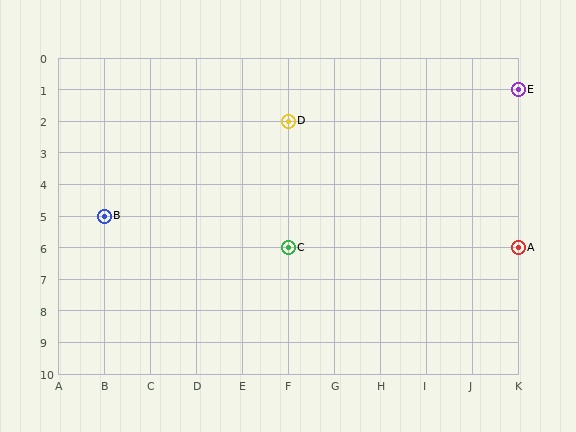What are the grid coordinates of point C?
Point C is at grid coordinates (F, 6).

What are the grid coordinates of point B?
Point B is at grid coordinates (B, 5).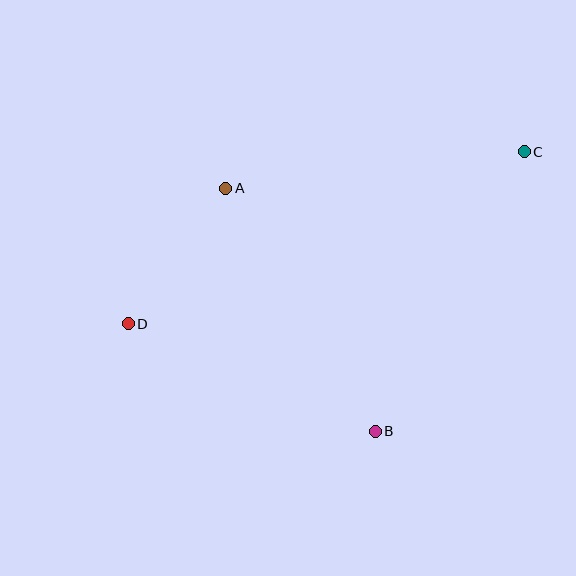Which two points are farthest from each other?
Points C and D are farthest from each other.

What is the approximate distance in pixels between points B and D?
The distance between B and D is approximately 269 pixels.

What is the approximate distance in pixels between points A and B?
The distance between A and B is approximately 286 pixels.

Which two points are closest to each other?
Points A and D are closest to each other.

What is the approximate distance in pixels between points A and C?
The distance between A and C is approximately 301 pixels.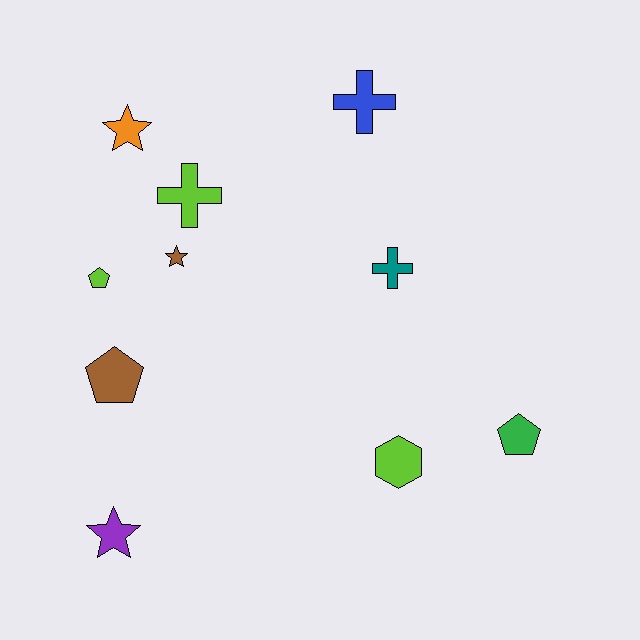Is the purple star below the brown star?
Yes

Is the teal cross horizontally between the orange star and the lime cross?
No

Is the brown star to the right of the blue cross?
No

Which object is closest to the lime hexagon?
The green pentagon is closest to the lime hexagon.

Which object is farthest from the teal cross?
The purple star is farthest from the teal cross.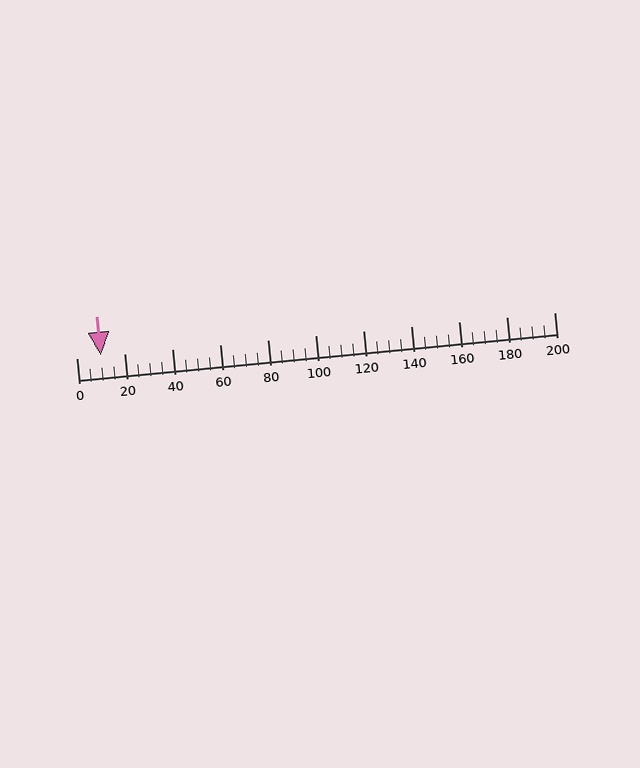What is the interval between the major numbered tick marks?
The major tick marks are spaced 20 units apart.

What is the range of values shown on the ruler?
The ruler shows values from 0 to 200.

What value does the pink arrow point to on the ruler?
The pink arrow points to approximately 10.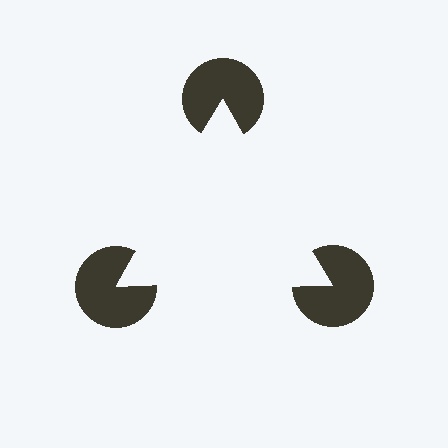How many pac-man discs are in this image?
There are 3 — one at each vertex of the illusory triangle.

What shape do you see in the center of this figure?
An illusory triangle — its edges are inferred from the aligned wedge cuts in the pac-man discs, not physically drawn.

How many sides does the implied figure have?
3 sides.